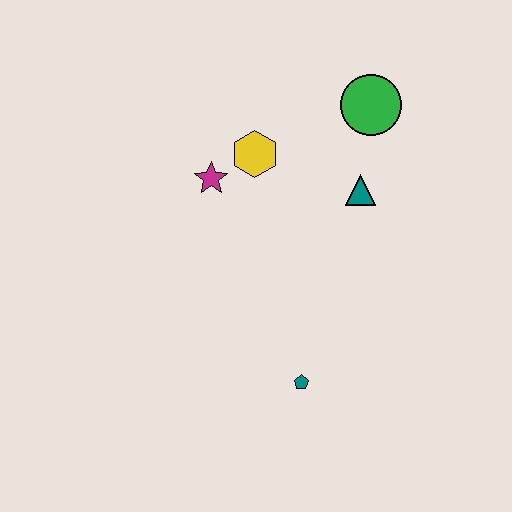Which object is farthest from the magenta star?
The teal pentagon is farthest from the magenta star.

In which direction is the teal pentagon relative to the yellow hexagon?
The teal pentagon is below the yellow hexagon.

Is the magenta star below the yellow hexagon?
Yes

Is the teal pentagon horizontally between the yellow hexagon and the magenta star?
No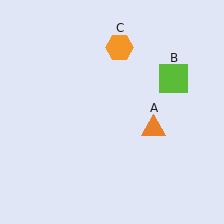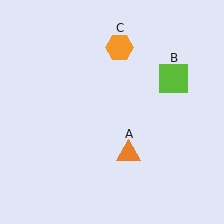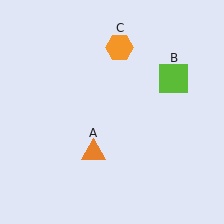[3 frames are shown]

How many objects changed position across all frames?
1 object changed position: orange triangle (object A).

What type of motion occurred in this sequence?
The orange triangle (object A) rotated clockwise around the center of the scene.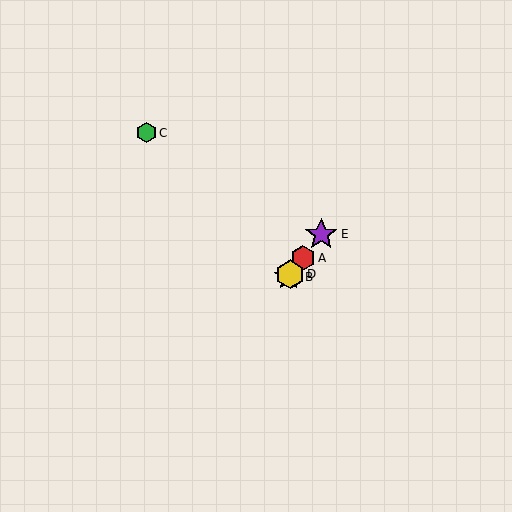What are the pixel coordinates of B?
Object B is at (288, 277).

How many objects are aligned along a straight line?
4 objects (A, B, D, E) are aligned along a straight line.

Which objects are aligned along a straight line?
Objects A, B, D, E are aligned along a straight line.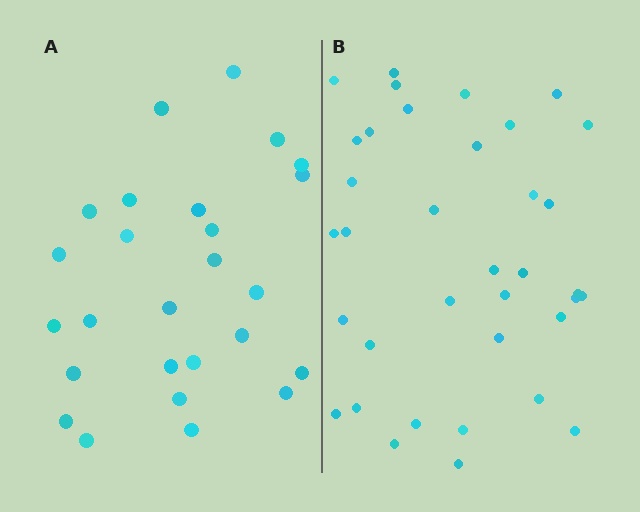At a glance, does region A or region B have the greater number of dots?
Region B (the right region) has more dots.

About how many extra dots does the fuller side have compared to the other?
Region B has roughly 10 or so more dots than region A.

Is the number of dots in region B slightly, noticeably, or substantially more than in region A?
Region B has noticeably more, but not dramatically so. The ratio is roughly 1.4 to 1.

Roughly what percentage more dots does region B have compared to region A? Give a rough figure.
About 40% more.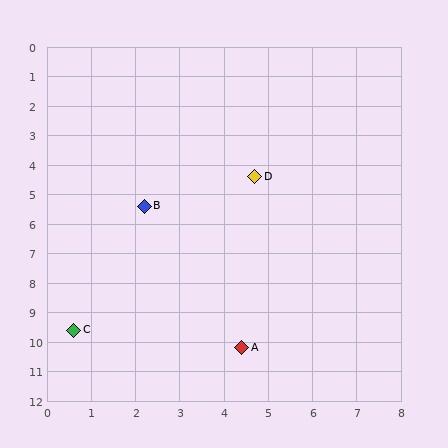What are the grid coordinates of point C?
Point C is at approximately (0.6, 9.6).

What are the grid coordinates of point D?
Point D is at approximately (4.7, 4.4).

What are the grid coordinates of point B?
Point B is at approximately (2.2, 5.4).